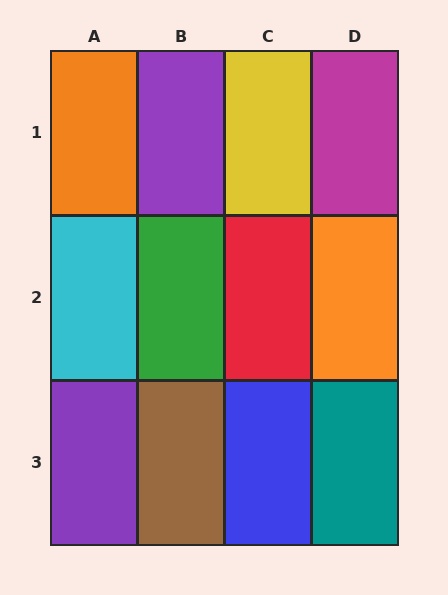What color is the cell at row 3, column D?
Teal.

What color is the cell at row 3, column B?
Brown.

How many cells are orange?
2 cells are orange.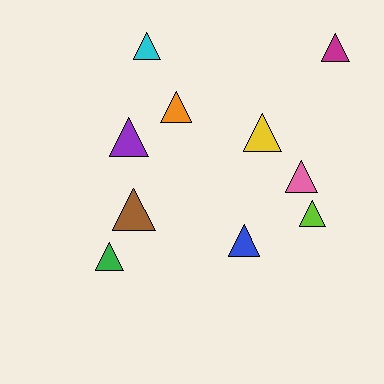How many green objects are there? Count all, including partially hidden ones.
There is 1 green object.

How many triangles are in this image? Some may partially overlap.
There are 10 triangles.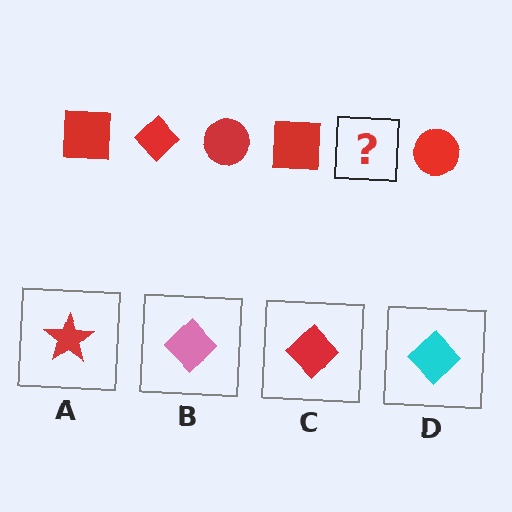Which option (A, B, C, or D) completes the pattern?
C.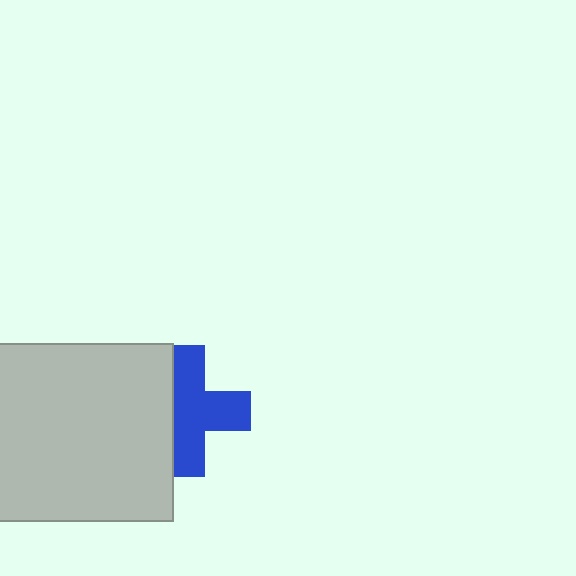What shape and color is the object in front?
The object in front is a light gray square.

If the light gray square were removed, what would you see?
You would see the complete blue cross.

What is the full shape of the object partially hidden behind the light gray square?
The partially hidden object is a blue cross.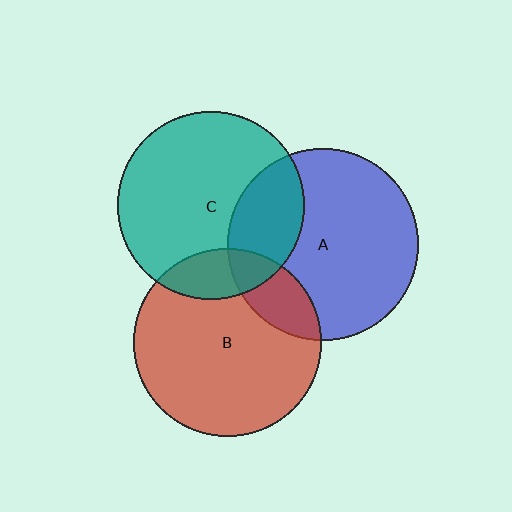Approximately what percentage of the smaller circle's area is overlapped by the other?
Approximately 15%.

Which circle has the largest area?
Circle A (blue).